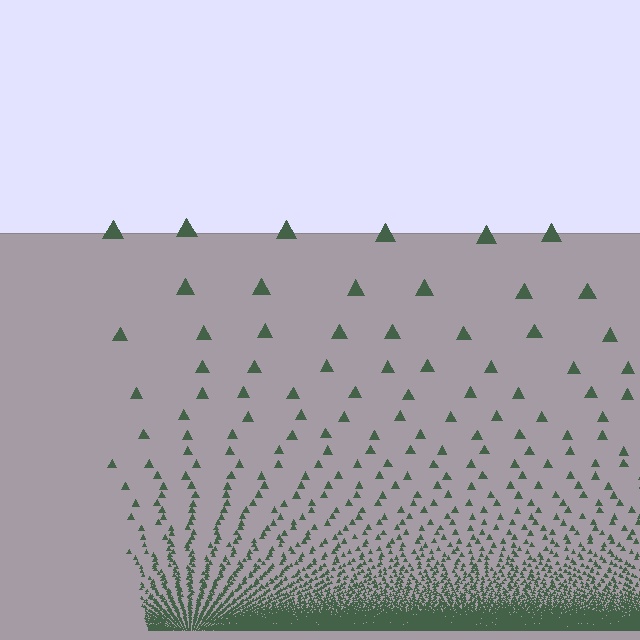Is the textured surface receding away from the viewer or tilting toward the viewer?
The surface appears to tilt toward the viewer. Texture elements get larger and sparser toward the top.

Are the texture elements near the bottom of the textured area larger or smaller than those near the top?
Smaller. The gradient is inverted — elements near the bottom are smaller and denser.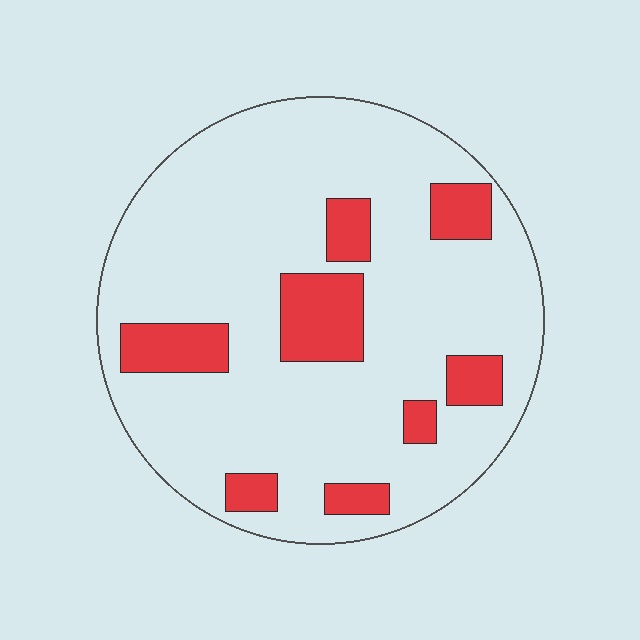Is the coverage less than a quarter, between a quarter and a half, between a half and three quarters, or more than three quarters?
Less than a quarter.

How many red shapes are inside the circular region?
8.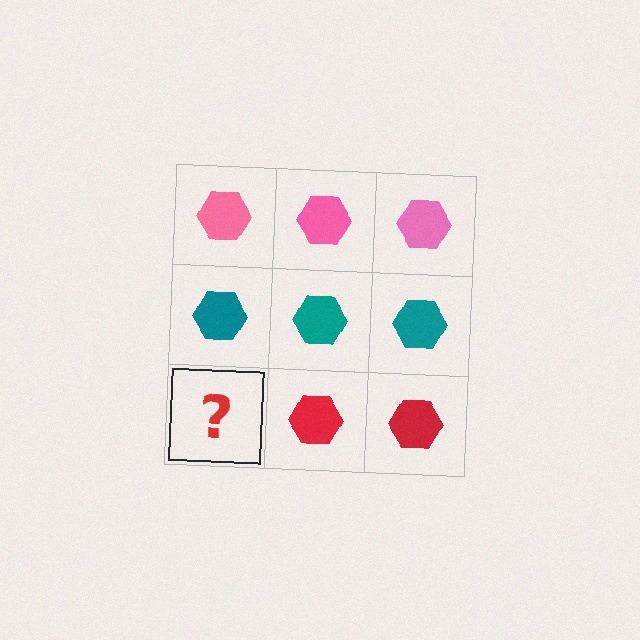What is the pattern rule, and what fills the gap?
The rule is that each row has a consistent color. The gap should be filled with a red hexagon.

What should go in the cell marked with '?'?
The missing cell should contain a red hexagon.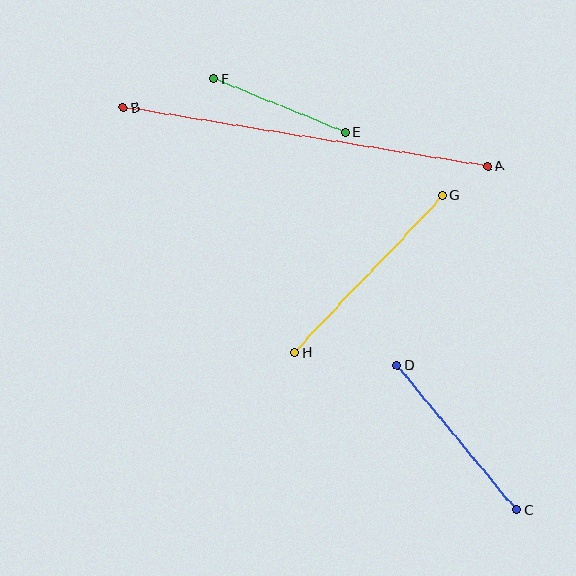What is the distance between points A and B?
The distance is approximately 369 pixels.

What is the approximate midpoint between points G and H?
The midpoint is at approximately (369, 274) pixels.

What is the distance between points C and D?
The distance is approximately 188 pixels.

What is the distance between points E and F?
The distance is approximately 143 pixels.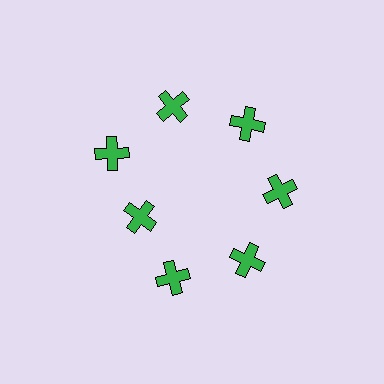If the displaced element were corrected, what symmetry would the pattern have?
It would have 7-fold rotational symmetry — the pattern would map onto itself every 51 degrees.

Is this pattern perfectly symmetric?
No. The 7 green crosses are arranged in a ring, but one element near the 8 o'clock position is pulled inward toward the center, breaking the 7-fold rotational symmetry.